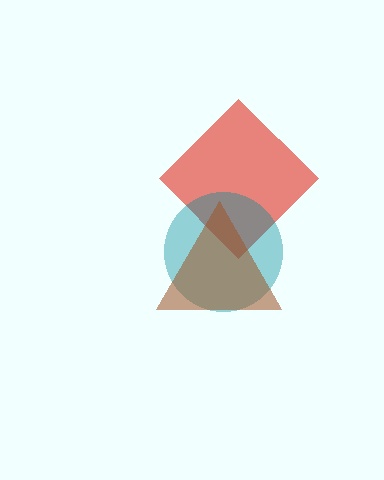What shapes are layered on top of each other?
The layered shapes are: a red diamond, a teal circle, a brown triangle.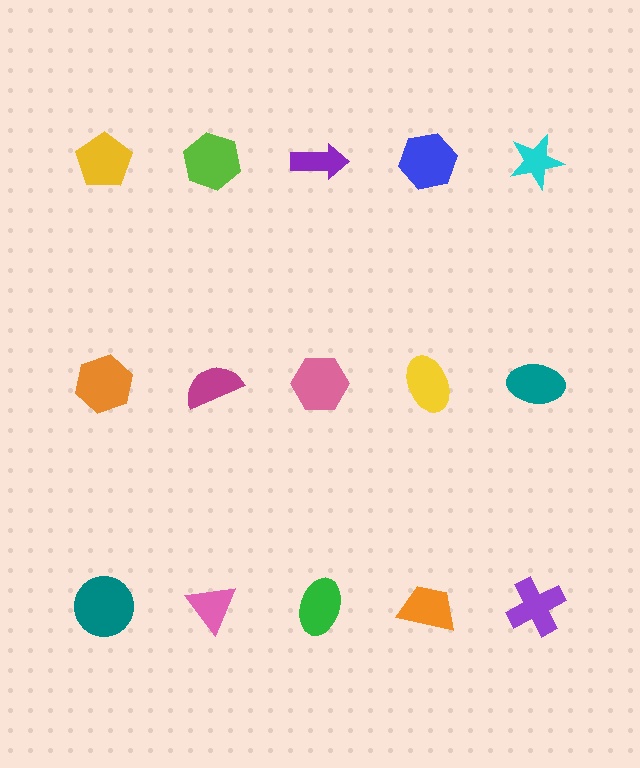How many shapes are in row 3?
5 shapes.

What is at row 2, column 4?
A yellow ellipse.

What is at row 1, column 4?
A blue hexagon.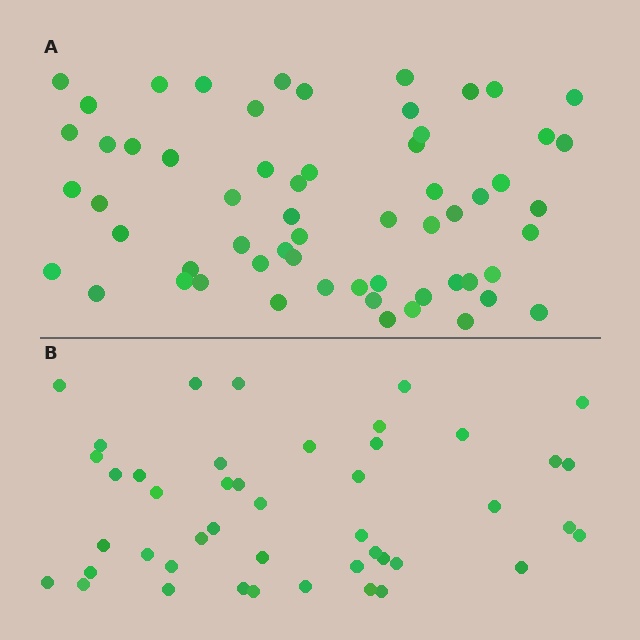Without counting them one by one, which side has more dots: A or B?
Region A (the top region) has more dots.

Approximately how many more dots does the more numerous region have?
Region A has approximately 15 more dots than region B.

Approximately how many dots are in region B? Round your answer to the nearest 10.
About 40 dots. (The exact count is 45, which rounds to 40.)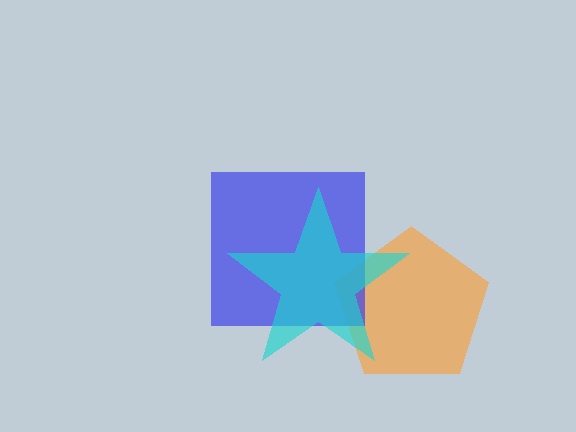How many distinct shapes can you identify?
There are 3 distinct shapes: an orange pentagon, a blue square, a cyan star.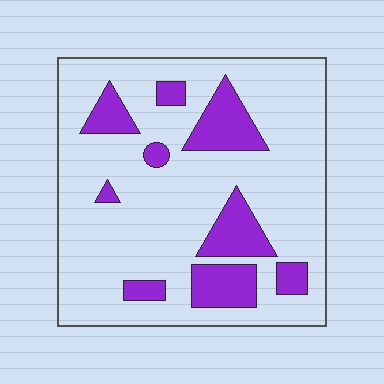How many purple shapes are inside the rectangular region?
9.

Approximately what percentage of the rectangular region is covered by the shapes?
Approximately 20%.